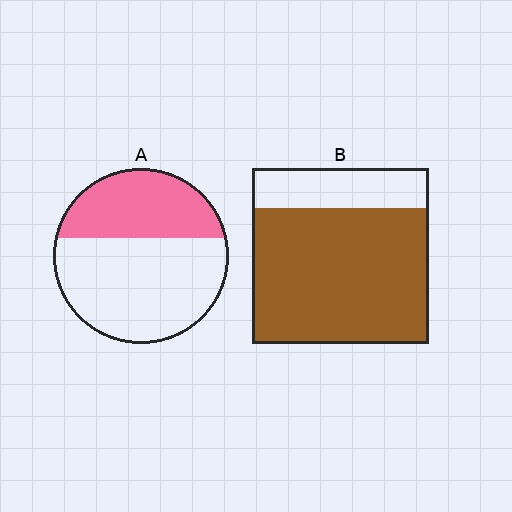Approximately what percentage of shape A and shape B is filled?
A is approximately 35% and B is approximately 75%.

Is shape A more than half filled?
No.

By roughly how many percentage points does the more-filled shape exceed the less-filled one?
By roughly 40 percentage points (B over A).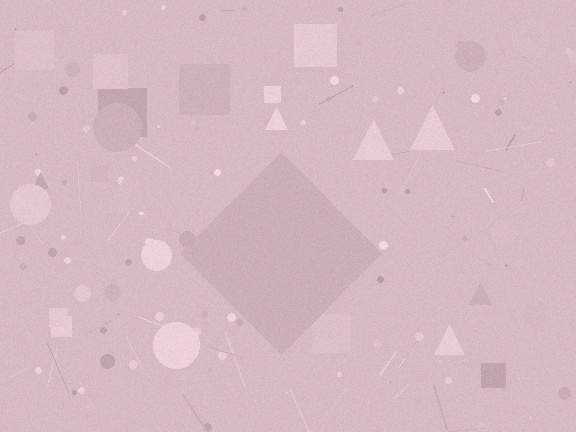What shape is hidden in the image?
A diamond is hidden in the image.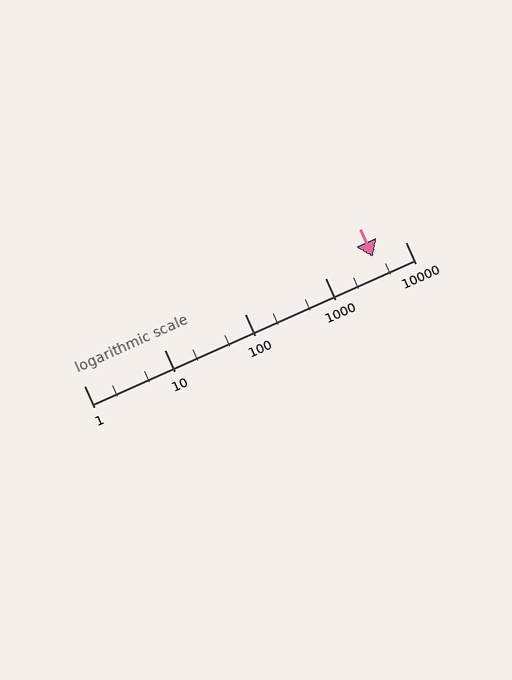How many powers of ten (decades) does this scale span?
The scale spans 4 decades, from 1 to 10000.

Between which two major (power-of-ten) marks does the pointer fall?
The pointer is between 1000 and 10000.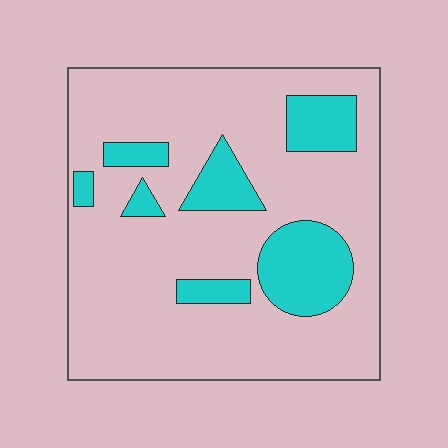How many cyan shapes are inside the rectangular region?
7.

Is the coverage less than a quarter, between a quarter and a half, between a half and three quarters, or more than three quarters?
Less than a quarter.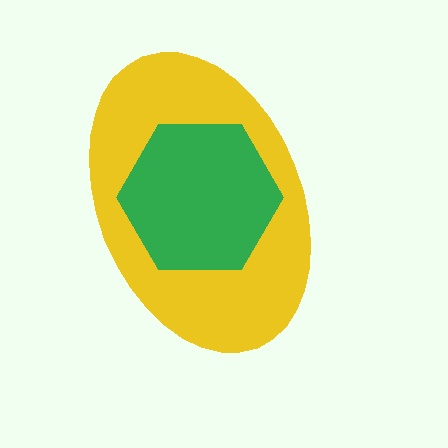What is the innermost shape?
The green hexagon.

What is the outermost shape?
The yellow ellipse.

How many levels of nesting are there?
2.